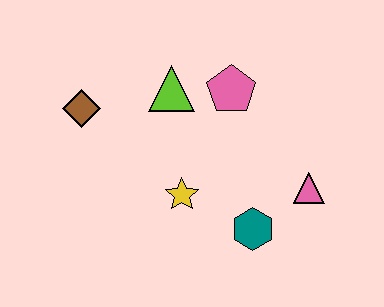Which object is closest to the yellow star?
The teal hexagon is closest to the yellow star.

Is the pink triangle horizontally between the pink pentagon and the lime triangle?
No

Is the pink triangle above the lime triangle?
No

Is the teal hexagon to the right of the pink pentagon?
Yes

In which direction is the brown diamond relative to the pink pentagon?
The brown diamond is to the left of the pink pentagon.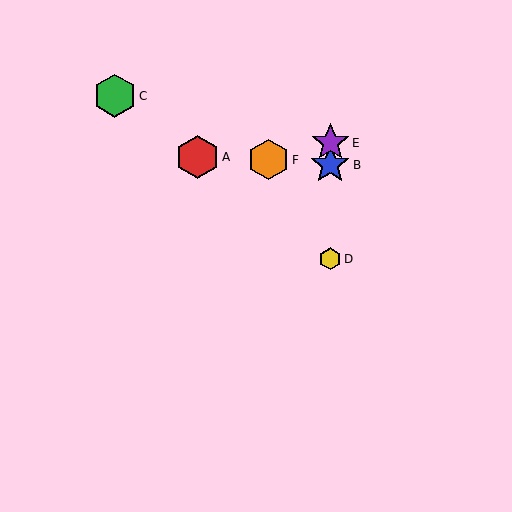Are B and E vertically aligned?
Yes, both are at x≈330.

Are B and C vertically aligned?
No, B is at x≈330 and C is at x≈115.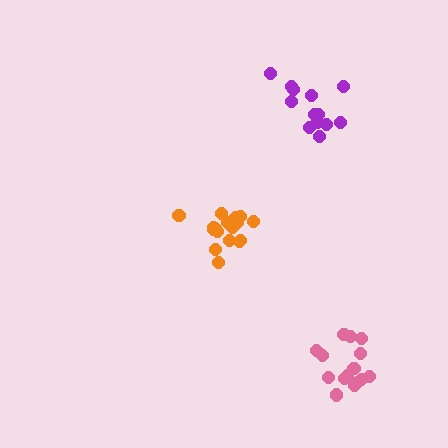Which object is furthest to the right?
The pink cluster is rightmost.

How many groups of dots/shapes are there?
There are 3 groups.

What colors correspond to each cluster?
The clusters are colored: orange, pink, purple.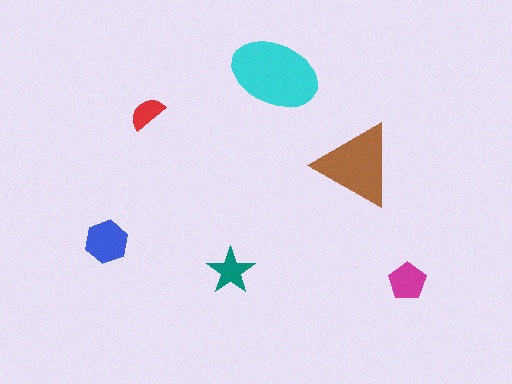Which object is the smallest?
The red semicircle.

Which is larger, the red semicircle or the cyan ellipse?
The cyan ellipse.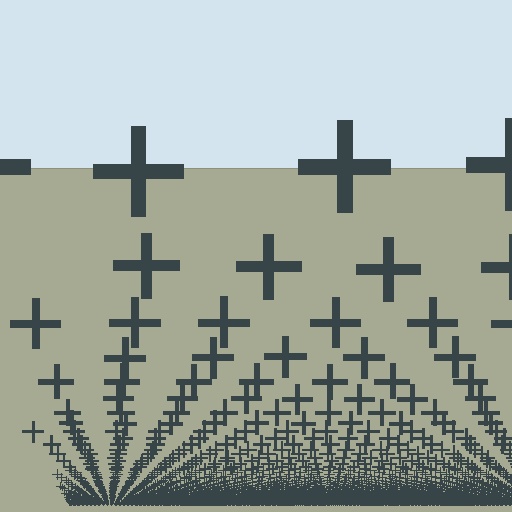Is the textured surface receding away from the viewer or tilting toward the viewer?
The surface appears to tilt toward the viewer. Texture elements get larger and sparser toward the top.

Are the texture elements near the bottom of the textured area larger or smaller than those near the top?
Smaller. The gradient is inverted — elements near the bottom are smaller and denser.